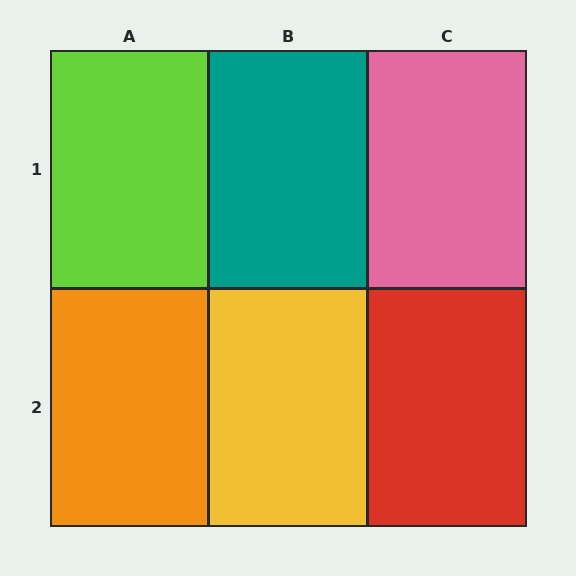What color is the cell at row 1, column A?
Lime.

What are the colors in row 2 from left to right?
Orange, yellow, red.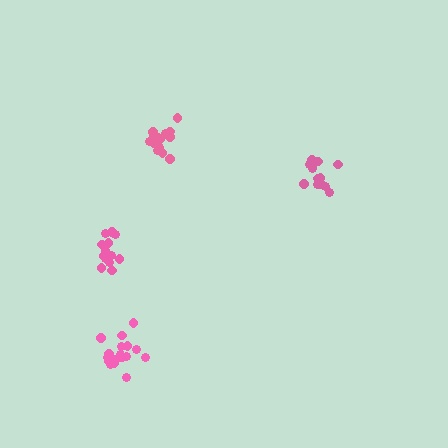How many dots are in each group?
Group 1: 18 dots, Group 2: 13 dots, Group 3: 16 dots, Group 4: 13 dots (60 total).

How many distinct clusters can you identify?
There are 4 distinct clusters.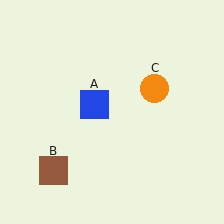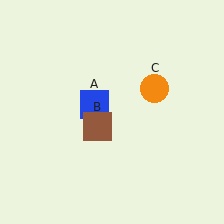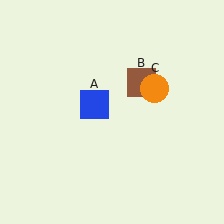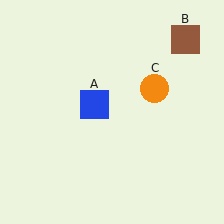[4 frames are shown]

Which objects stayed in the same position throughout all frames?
Blue square (object A) and orange circle (object C) remained stationary.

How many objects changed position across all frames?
1 object changed position: brown square (object B).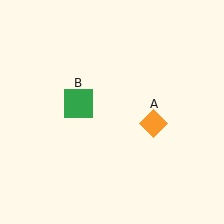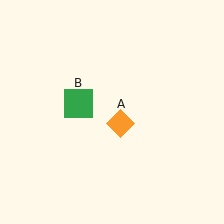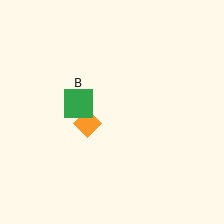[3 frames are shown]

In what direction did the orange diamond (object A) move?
The orange diamond (object A) moved left.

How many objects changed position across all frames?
1 object changed position: orange diamond (object A).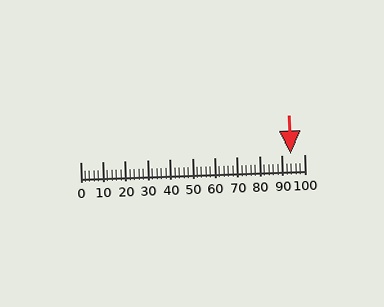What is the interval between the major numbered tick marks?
The major tick marks are spaced 10 units apart.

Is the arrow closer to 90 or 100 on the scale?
The arrow is closer to 90.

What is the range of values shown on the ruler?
The ruler shows values from 0 to 100.